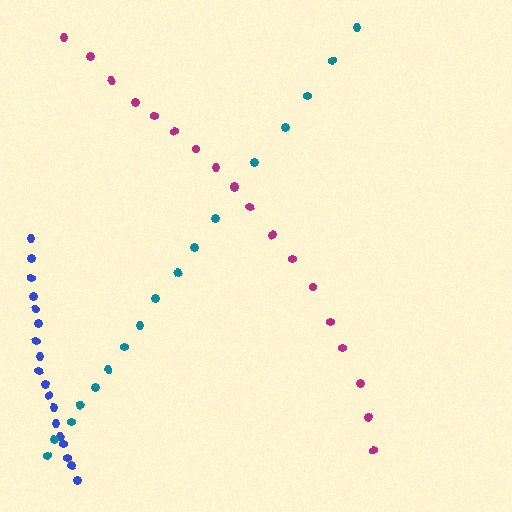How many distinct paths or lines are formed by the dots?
There are 3 distinct paths.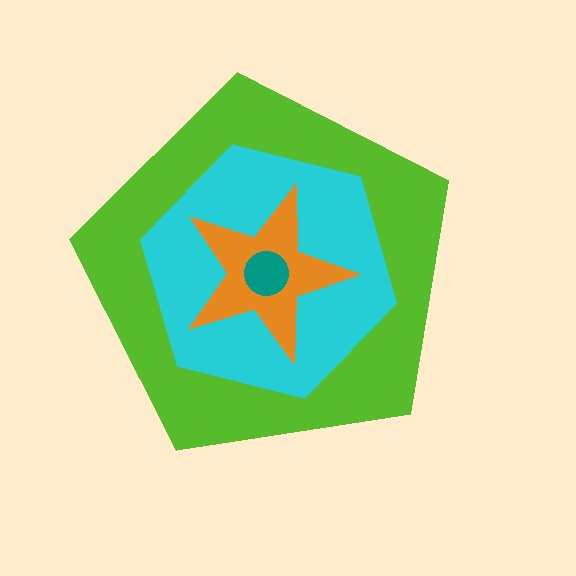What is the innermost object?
The teal circle.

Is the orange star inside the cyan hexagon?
Yes.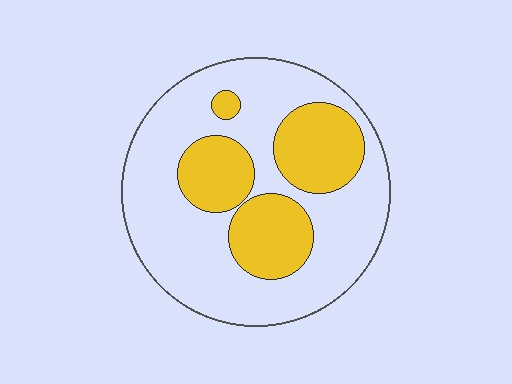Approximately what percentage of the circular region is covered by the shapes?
Approximately 30%.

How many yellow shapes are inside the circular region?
4.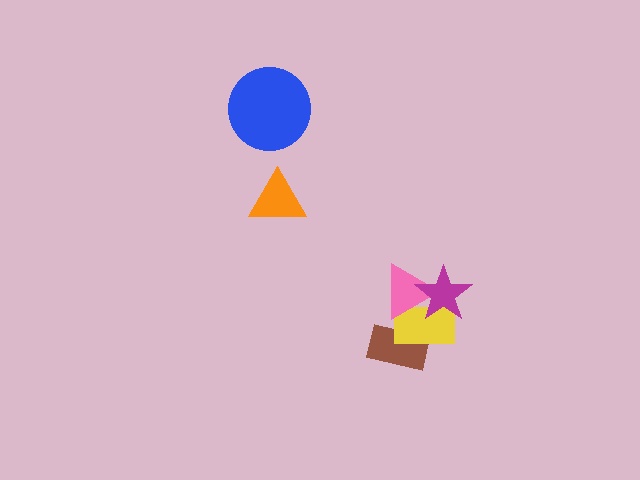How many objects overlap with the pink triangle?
2 objects overlap with the pink triangle.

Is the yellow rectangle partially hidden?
Yes, it is partially covered by another shape.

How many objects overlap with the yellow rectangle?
3 objects overlap with the yellow rectangle.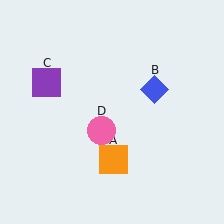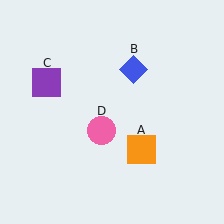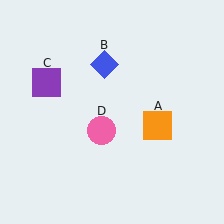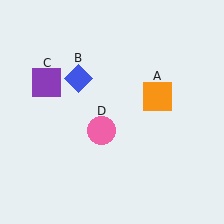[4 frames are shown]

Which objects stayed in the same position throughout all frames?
Purple square (object C) and pink circle (object D) remained stationary.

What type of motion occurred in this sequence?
The orange square (object A), blue diamond (object B) rotated counterclockwise around the center of the scene.